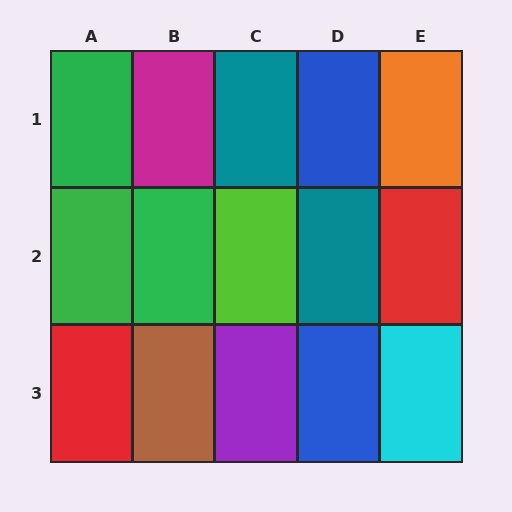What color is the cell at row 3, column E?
Cyan.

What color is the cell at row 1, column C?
Teal.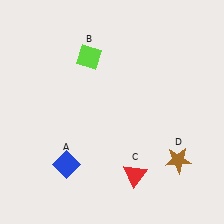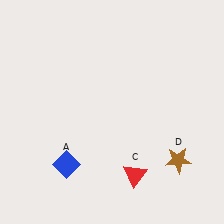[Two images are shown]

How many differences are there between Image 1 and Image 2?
There is 1 difference between the two images.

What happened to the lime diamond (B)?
The lime diamond (B) was removed in Image 2. It was in the top-left area of Image 1.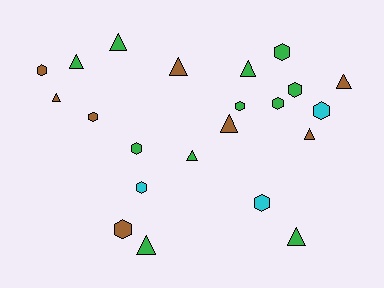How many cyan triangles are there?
There are no cyan triangles.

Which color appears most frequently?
Green, with 11 objects.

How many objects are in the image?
There are 22 objects.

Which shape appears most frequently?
Hexagon, with 11 objects.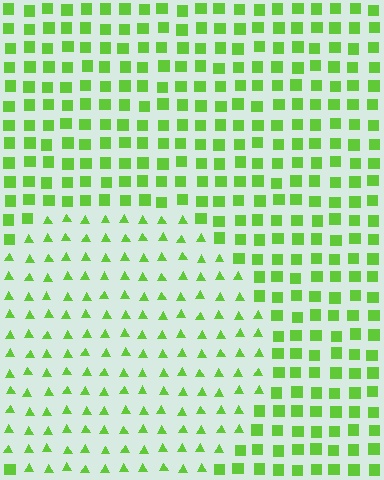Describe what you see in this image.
The image is filled with small lime elements arranged in a uniform grid. A circle-shaped region contains triangles, while the surrounding area contains squares. The boundary is defined purely by the change in element shape.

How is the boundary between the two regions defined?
The boundary is defined by a change in element shape: triangles inside vs. squares outside. All elements share the same color and spacing.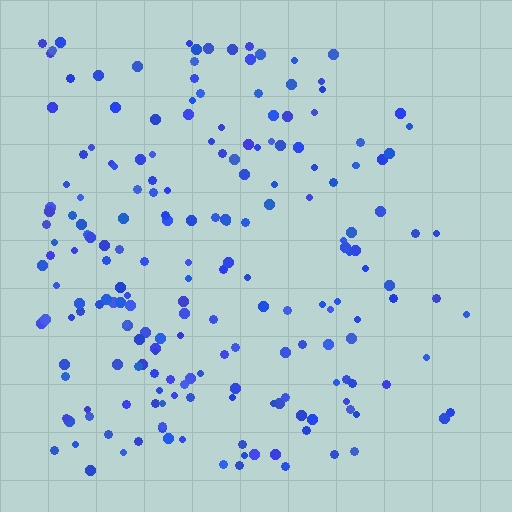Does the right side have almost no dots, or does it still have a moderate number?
Still a moderate number, just noticeably fewer than the left.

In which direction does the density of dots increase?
From right to left, with the left side densest.